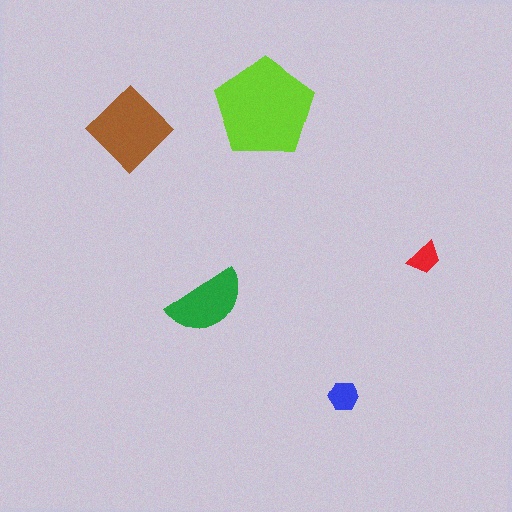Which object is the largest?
The lime pentagon.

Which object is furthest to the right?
The red trapezoid is rightmost.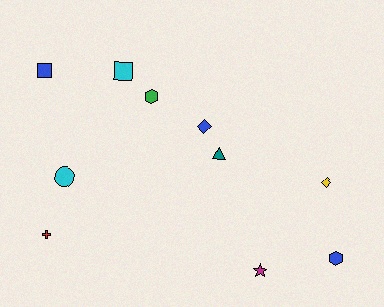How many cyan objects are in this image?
There are 2 cyan objects.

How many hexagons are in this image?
There are 2 hexagons.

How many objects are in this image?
There are 10 objects.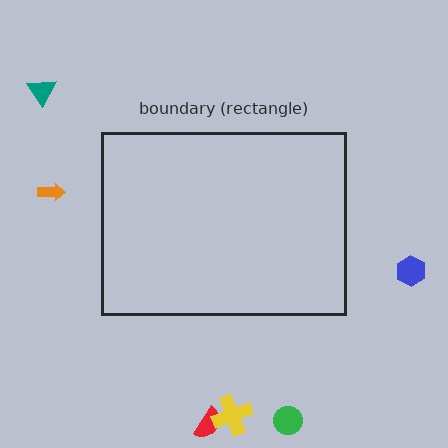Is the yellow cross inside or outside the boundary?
Outside.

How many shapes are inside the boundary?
0 inside, 6 outside.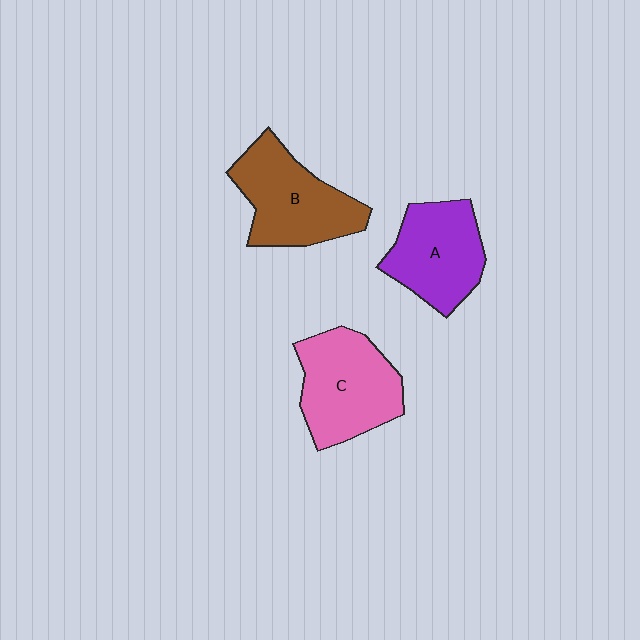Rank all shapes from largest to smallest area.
From largest to smallest: C (pink), B (brown), A (purple).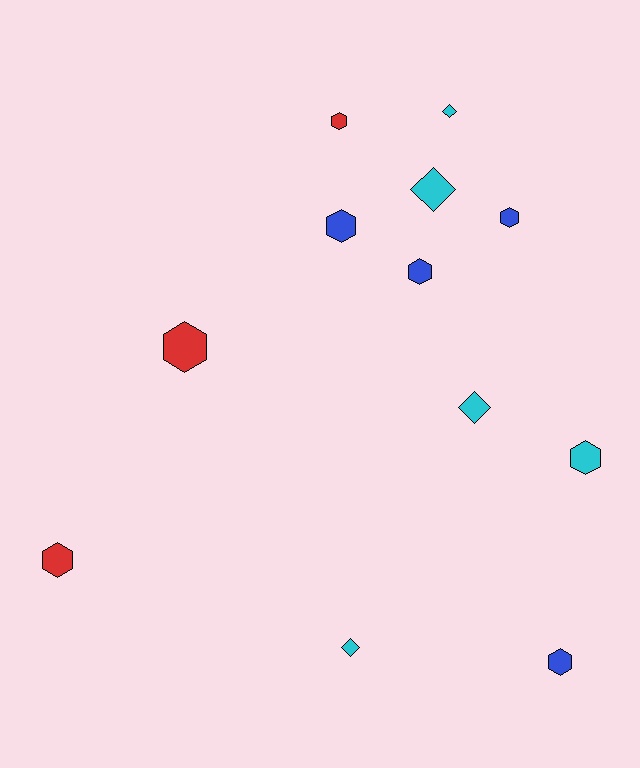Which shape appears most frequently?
Hexagon, with 8 objects.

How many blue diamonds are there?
There are no blue diamonds.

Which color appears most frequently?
Cyan, with 5 objects.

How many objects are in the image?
There are 12 objects.